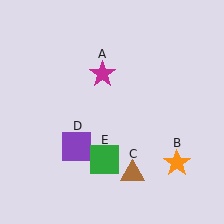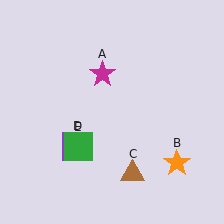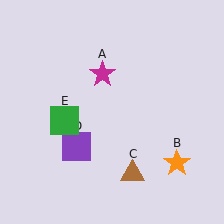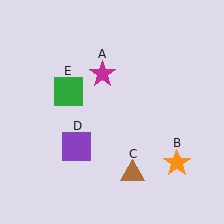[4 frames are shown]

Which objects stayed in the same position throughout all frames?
Magenta star (object A) and orange star (object B) and brown triangle (object C) and purple square (object D) remained stationary.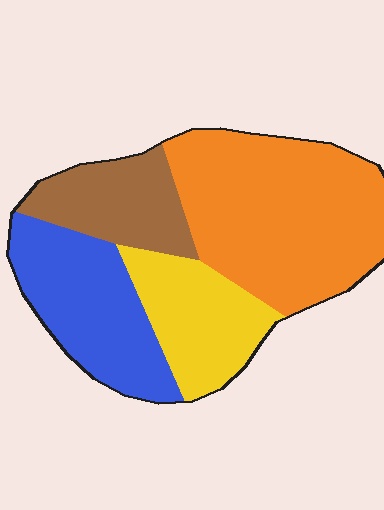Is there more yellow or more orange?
Orange.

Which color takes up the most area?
Orange, at roughly 40%.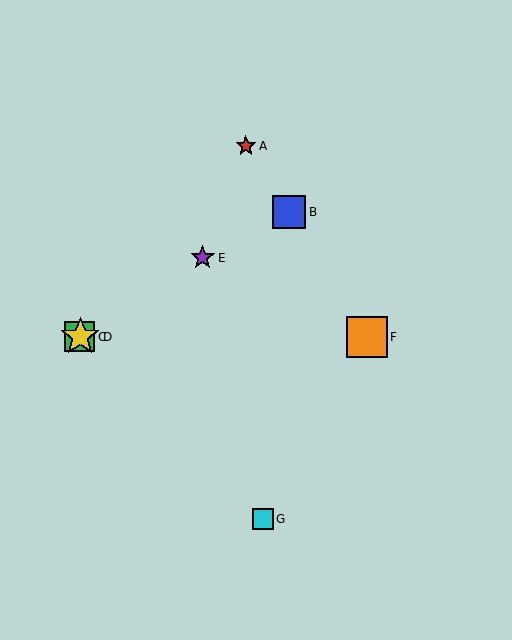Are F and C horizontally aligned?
Yes, both are at y≈337.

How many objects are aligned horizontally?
3 objects (C, D, F) are aligned horizontally.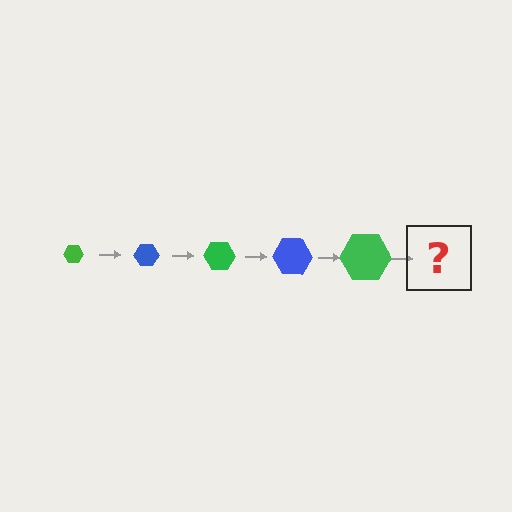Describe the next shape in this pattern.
It should be a blue hexagon, larger than the previous one.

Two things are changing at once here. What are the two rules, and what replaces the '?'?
The two rules are that the hexagon grows larger each step and the color cycles through green and blue. The '?' should be a blue hexagon, larger than the previous one.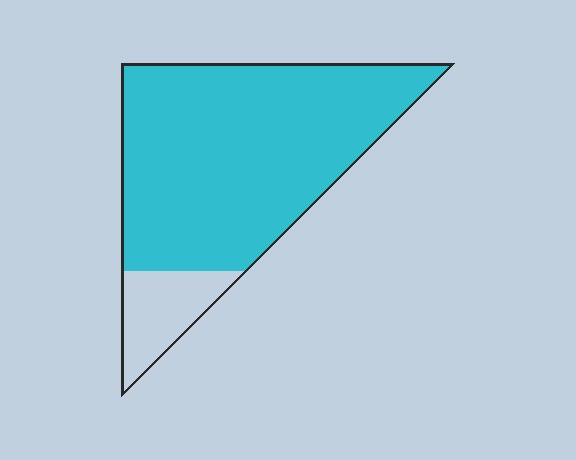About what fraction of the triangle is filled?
About seven eighths (7/8).